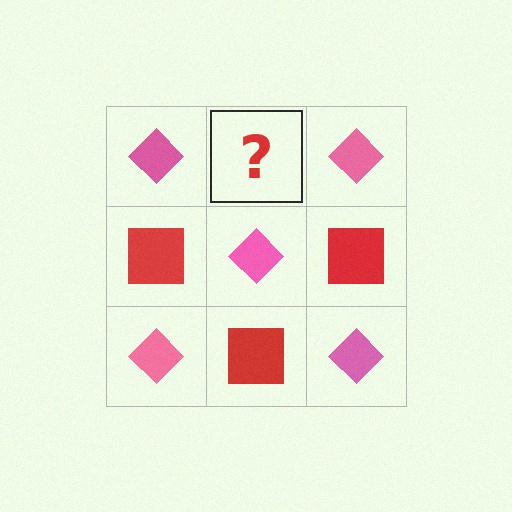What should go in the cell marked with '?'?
The missing cell should contain a red square.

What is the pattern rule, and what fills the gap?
The rule is that it alternates pink diamond and red square in a checkerboard pattern. The gap should be filled with a red square.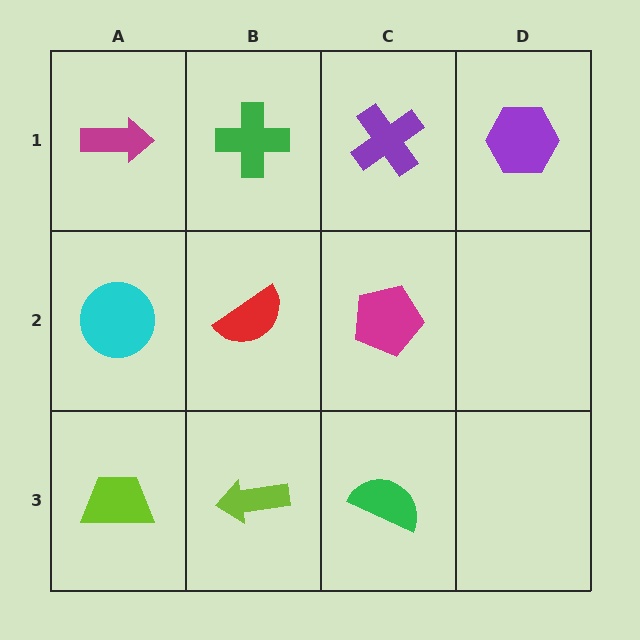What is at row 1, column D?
A purple hexagon.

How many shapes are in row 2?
3 shapes.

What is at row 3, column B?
A lime arrow.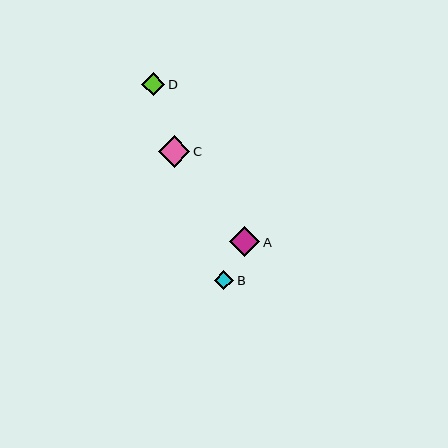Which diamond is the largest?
Diamond C is the largest with a size of approximately 31 pixels.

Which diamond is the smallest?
Diamond B is the smallest with a size of approximately 19 pixels.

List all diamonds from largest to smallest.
From largest to smallest: C, A, D, B.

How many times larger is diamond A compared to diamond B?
Diamond A is approximately 1.5 times the size of diamond B.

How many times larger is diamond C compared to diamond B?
Diamond C is approximately 1.6 times the size of diamond B.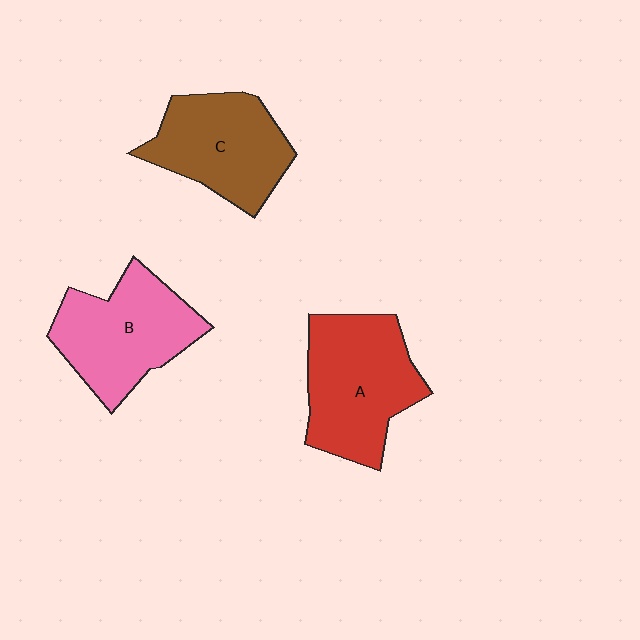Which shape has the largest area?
Shape A (red).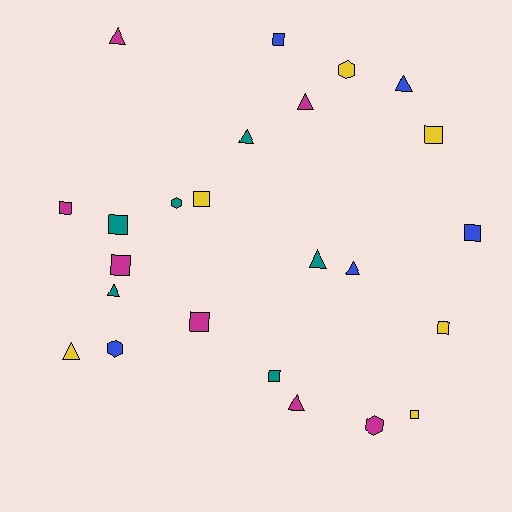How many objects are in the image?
There are 24 objects.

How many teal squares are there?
There are 2 teal squares.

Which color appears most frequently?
Magenta, with 7 objects.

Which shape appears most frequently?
Square, with 11 objects.